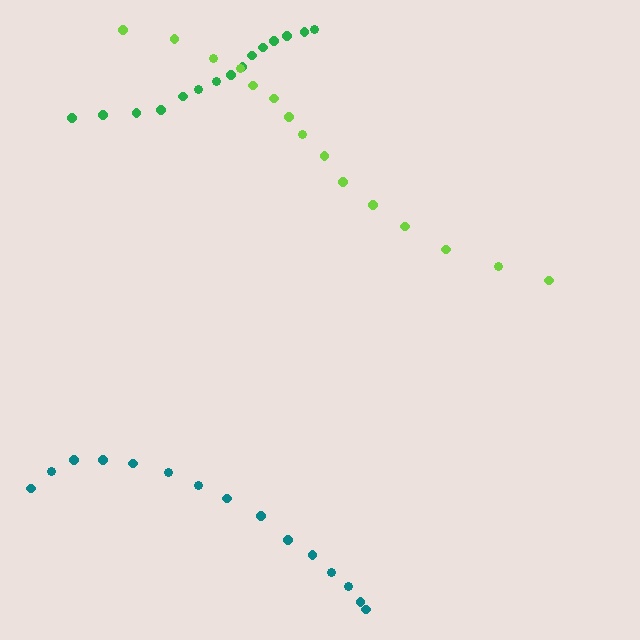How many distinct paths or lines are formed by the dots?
There are 3 distinct paths.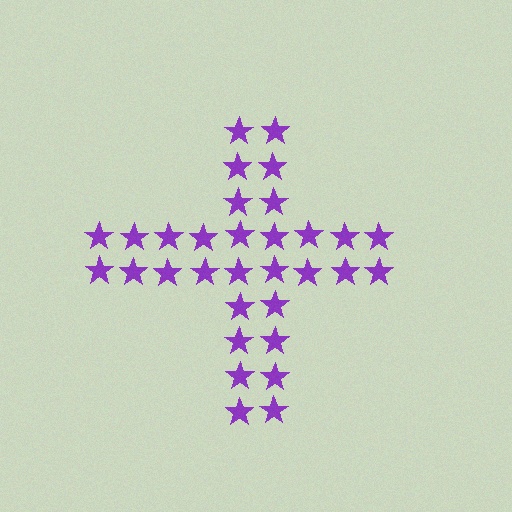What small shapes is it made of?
It is made of small stars.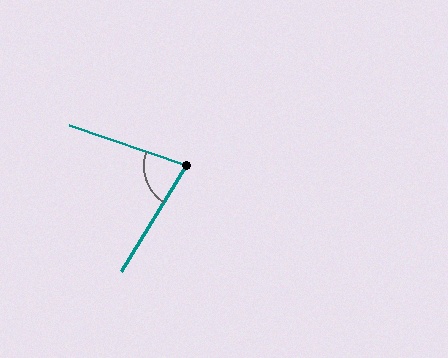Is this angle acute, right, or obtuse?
It is acute.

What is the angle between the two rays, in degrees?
Approximately 77 degrees.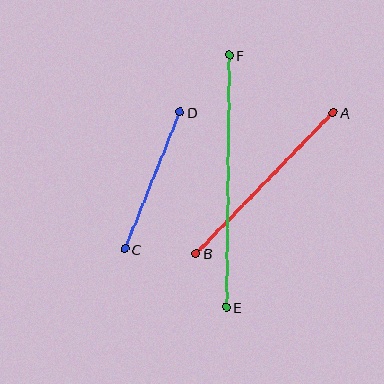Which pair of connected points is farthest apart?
Points E and F are farthest apart.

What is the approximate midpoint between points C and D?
The midpoint is at approximately (152, 181) pixels.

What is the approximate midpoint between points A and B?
The midpoint is at approximately (265, 183) pixels.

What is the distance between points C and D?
The distance is approximately 147 pixels.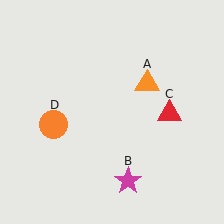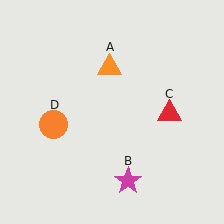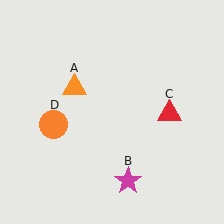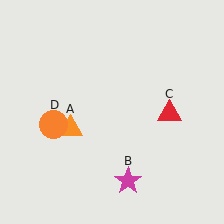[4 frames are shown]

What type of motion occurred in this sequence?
The orange triangle (object A) rotated counterclockwise around the center of the scene.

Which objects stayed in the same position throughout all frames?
Magenta star (object B) and red triangle (object C) and orange circle (object D) remained stationary.